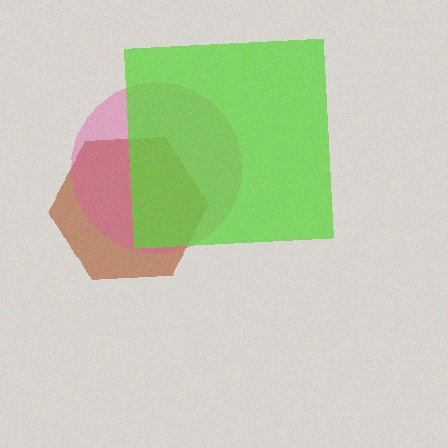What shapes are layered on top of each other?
The layered shapes are: a brown hexagon, a pink circle, a lime square.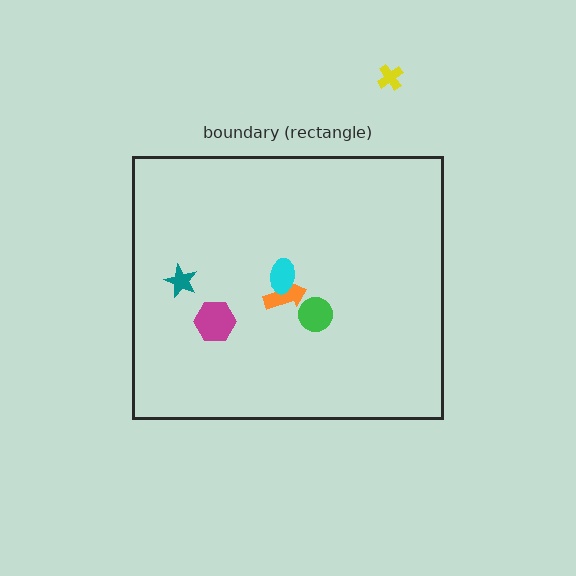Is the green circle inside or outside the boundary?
Inside.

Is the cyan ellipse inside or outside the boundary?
Inside.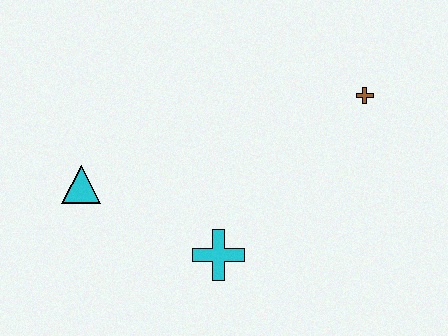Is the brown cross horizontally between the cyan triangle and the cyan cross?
No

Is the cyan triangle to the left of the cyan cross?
Yes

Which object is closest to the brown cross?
The cyan cross is closest to the brown cross.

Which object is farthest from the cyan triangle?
The brown cross is farthest from the cyan triangle.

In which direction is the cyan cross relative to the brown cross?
The cyan cross is below the brown cross.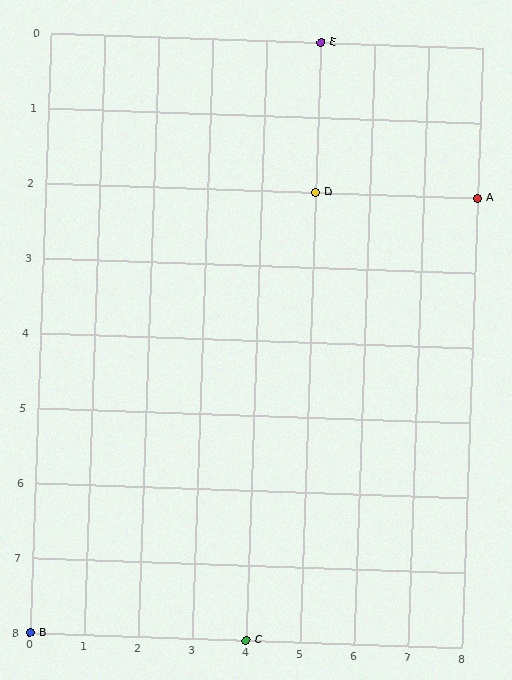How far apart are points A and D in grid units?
Points A and D are 3 columns apart.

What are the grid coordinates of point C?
Point C is at grid coordinates (4, 8).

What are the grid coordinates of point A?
Point A is at grid coordinates (8, 2).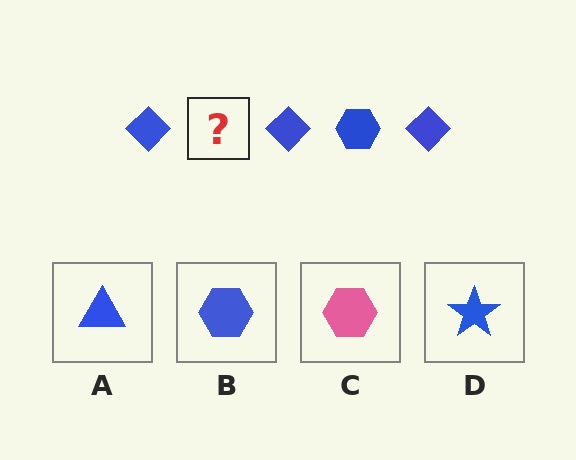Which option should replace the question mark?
Option B.